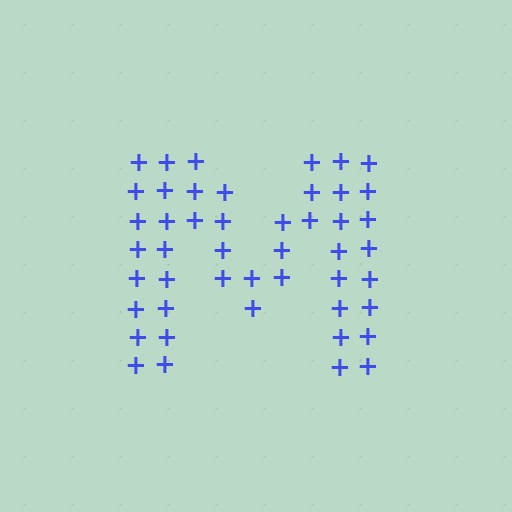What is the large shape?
The large shape is the letter M.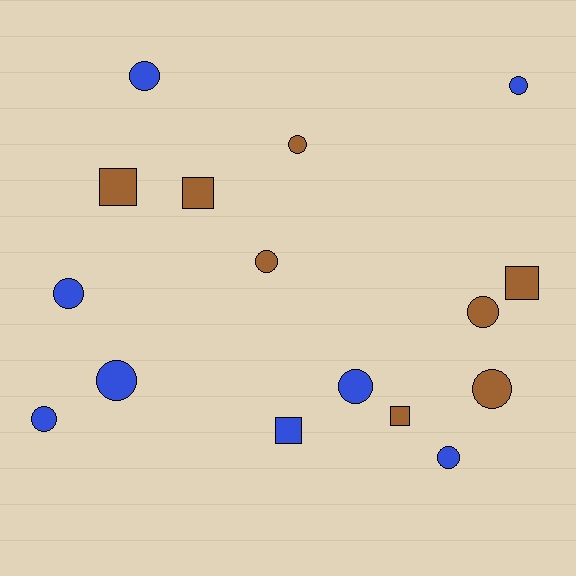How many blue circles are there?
There are 7 blue circles.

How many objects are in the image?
There are 16 objects.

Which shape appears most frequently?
Circle, with 11 objects.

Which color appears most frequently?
Brown, with 8 objects.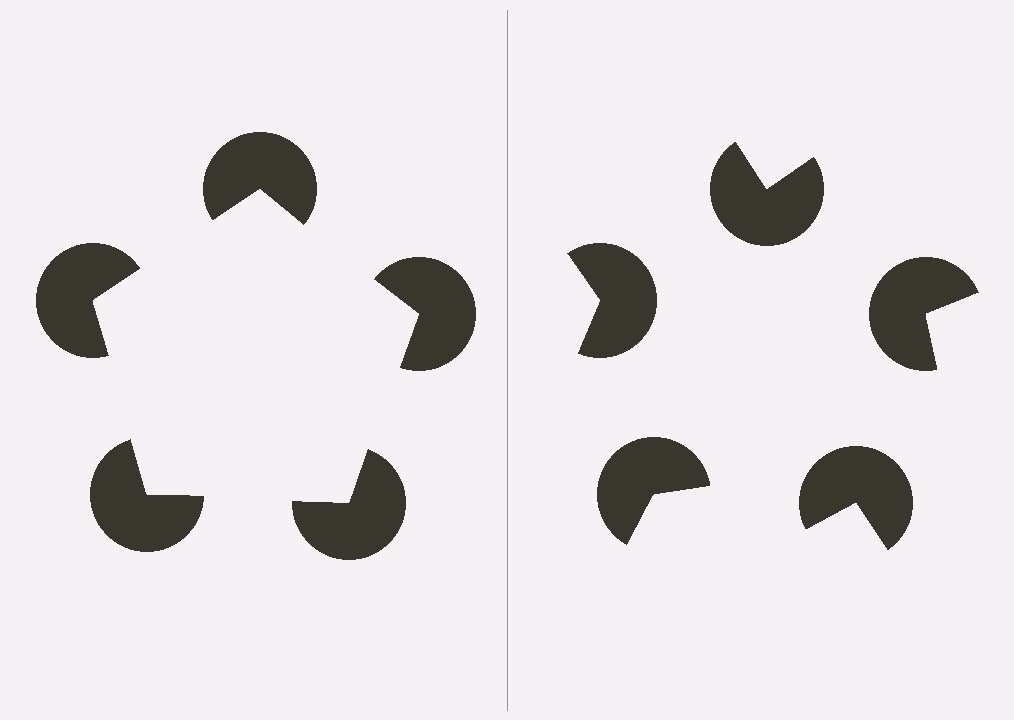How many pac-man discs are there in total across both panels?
10 — 5 on each side.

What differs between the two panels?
The pac-man discs are positioned identically on both sides; only the wedge orientations differ. On the left they align to a pentagon; on the right they are misaligned.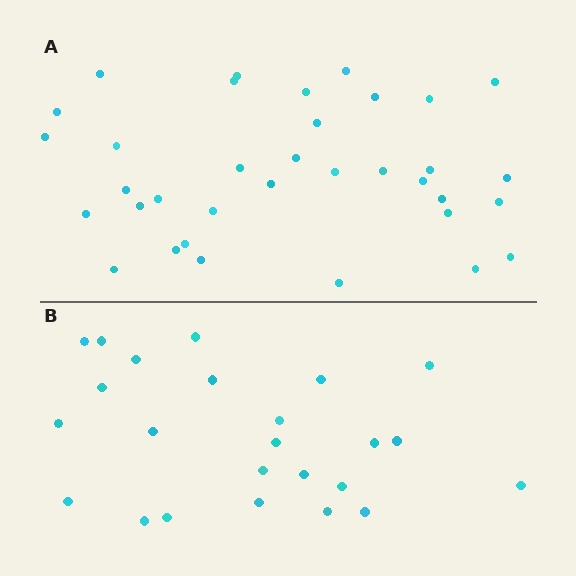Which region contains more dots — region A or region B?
Region A (the top region) has more dots.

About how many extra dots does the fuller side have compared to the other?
Region A has roughly 12 or so more dots than region B.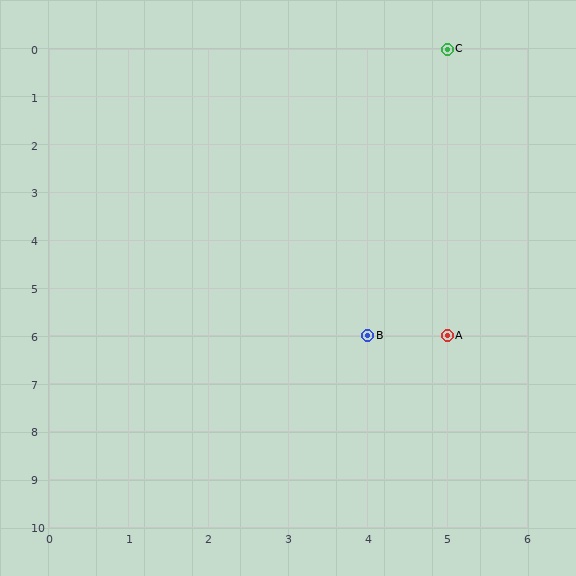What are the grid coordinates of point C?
Point C is at grid coordinates (5, 0).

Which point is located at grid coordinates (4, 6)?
Point B is at (4, 6).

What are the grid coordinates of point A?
Point A is at grid coordinates (5, 6).